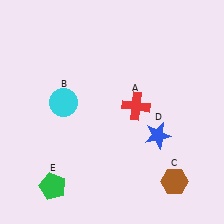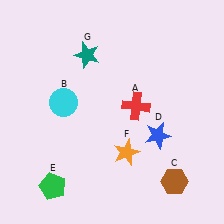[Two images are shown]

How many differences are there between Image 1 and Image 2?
There are 2 differences between the two images.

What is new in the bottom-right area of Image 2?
An orange star (F) was added in the bottom-right area of Image 2.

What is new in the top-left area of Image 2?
A teal star (G) was added in the top-left area of Image 2.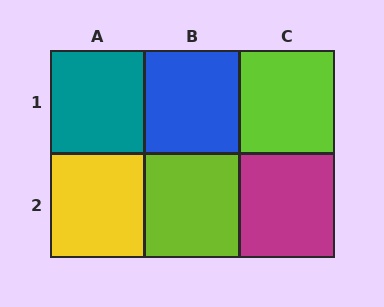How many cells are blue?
1 cell is blue.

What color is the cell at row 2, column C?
Magenta.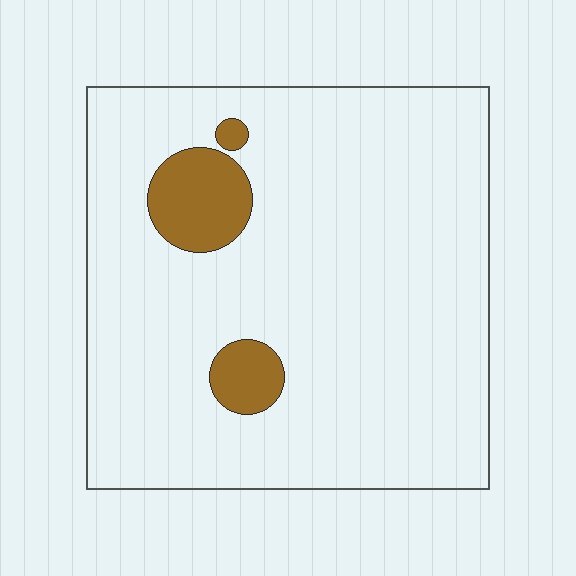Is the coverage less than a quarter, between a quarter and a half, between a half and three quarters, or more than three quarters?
Less than a quarter.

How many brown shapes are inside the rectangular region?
3.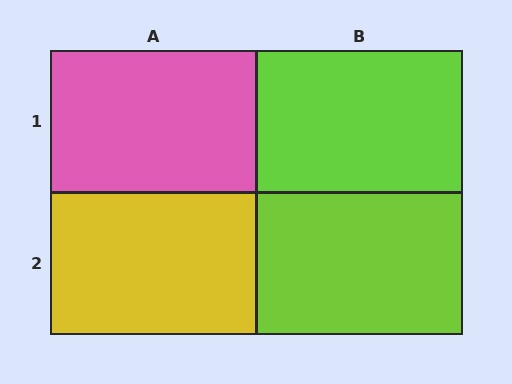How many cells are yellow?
1 cell is yellow.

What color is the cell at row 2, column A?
Yellow.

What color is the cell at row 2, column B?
Lime.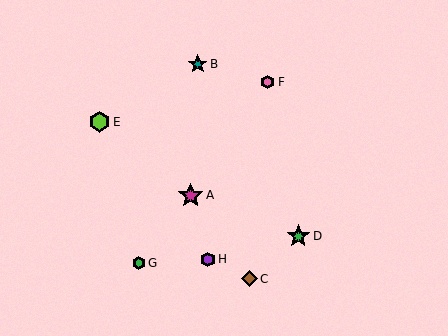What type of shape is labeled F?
Shape F is a pink hexagon.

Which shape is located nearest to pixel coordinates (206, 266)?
The purple hexagon (labeled H) at (208, 259) is nearest to that location.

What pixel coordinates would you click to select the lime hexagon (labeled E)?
Click at (99, 122) to select the lime hexagon E.